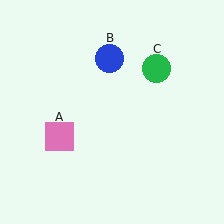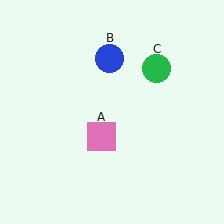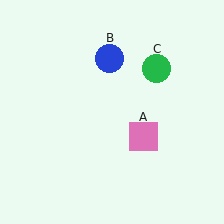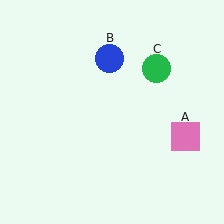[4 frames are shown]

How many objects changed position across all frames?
1 object changed position: pink square (object A).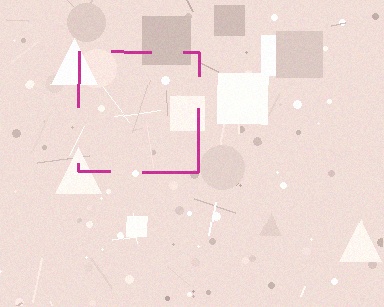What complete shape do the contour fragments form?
The contour fragments form a square.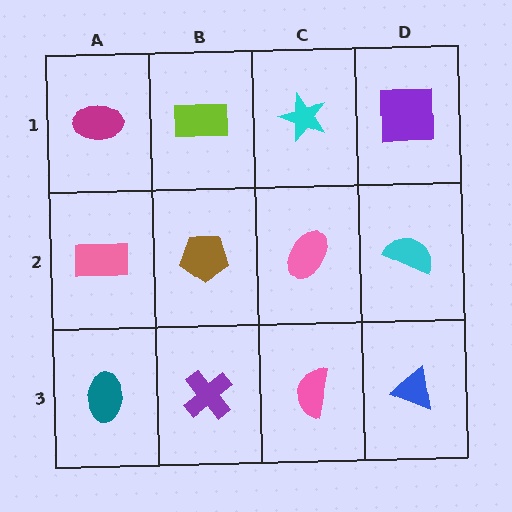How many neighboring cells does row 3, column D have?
2.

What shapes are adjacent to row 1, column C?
A pink ellipse (row 2, column C), a lime rectangle (row 1, column B), a purple square (row 1, column D).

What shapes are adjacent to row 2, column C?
A cyan star (row 1, column C), a pink semicircle (row 3, column C), a brown pentagon (row 2, column B), a cyan semicircle (row 2, column D).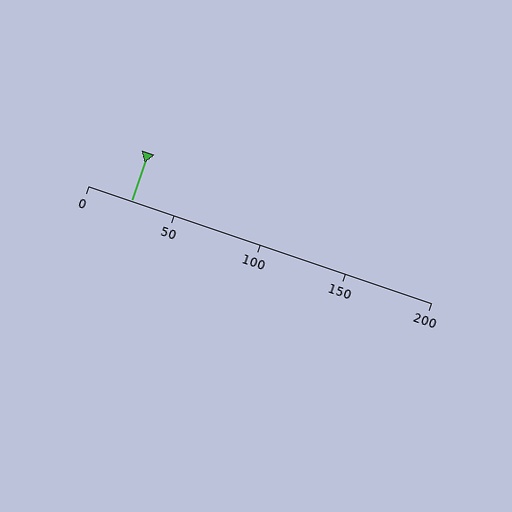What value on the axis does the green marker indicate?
The marker indicates approximately 25.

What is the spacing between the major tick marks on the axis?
The major ticks are spaced 50 apart.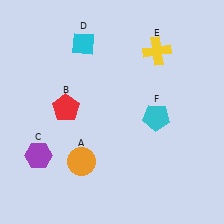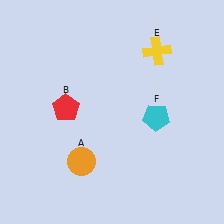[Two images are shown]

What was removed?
The cyan diamond (D), the purple hexagon (C) were removed in Image 2.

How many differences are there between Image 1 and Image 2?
There are 2 differences between the two images.